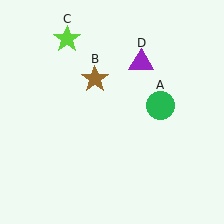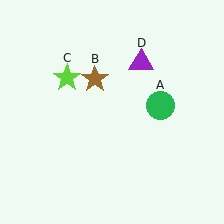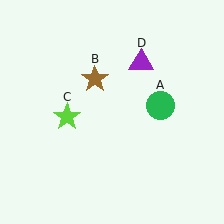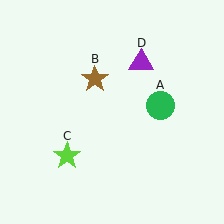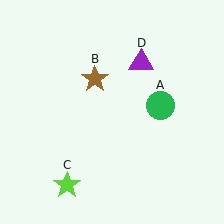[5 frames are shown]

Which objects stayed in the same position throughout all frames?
Green circle (object A) and brown star (object B) and purple triangle (object D) remained stationary.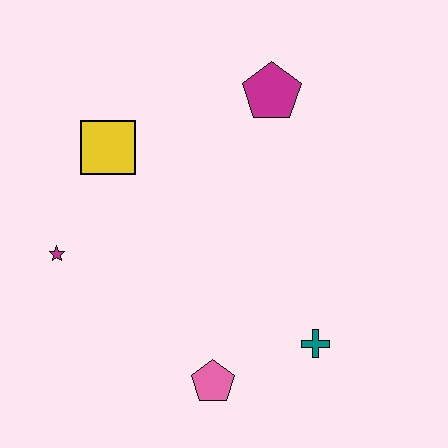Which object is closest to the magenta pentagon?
The yellow square is closest to the magenta pentagon.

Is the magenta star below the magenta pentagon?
Yes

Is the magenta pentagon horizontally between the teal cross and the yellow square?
Yes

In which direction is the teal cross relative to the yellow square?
The teal cross is to the right of the yellow square.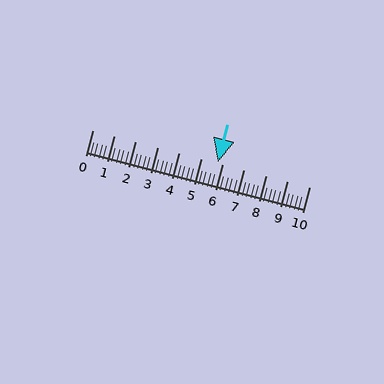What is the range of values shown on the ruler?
The ruler shows values from 0 to 10.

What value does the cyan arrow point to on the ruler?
The cyan arrow points to approximately 5.8.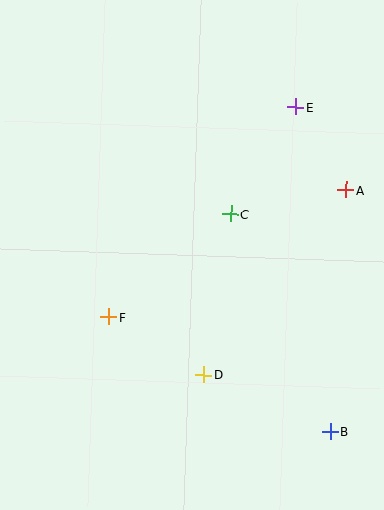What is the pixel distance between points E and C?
The distance between E and C is 125 pixels.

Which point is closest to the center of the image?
Point C at (231, 214) is closest to the center.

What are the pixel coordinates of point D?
Point D is at (204, 375).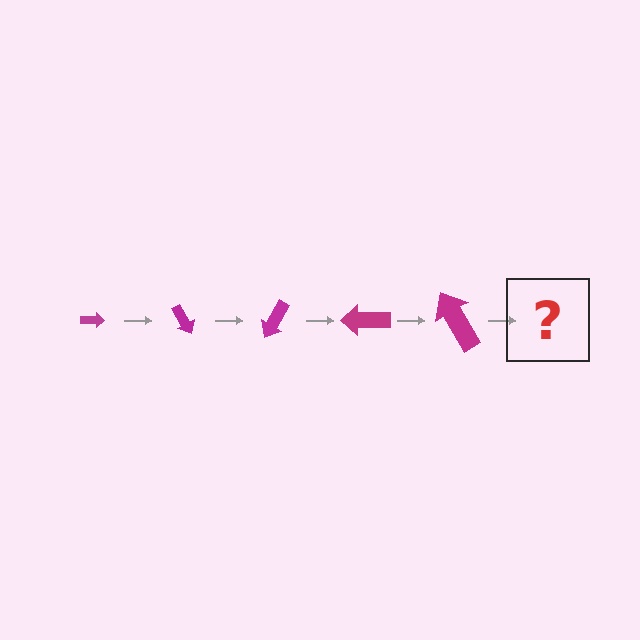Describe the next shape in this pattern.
It should be an arrow, larger than the previous one and rotated 300 degrees from the start.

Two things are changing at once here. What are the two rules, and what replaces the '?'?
The two rules are that the arrow grows larger each step and it rotates 60 degrees each step. The '?' should be an arrow, larger than the previous one and rotated 300 degrees from the start.